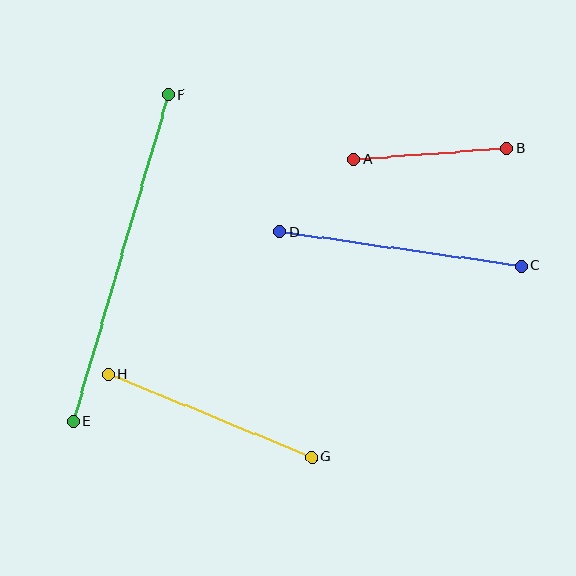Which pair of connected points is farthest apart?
Points E and F are farthest apart.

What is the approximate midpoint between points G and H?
The midpoint is at approximately (210, 416) pixels.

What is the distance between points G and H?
The distance is approximately 219 pixels.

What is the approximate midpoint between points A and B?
The midpoint is at approximately (430, 154) pixels.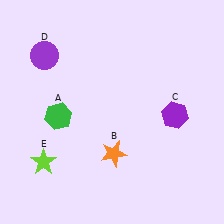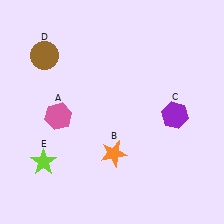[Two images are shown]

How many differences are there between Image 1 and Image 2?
There are 2 differences between the two images.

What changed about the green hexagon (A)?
In Image 1, A is green. In Image 2, it changed to pink.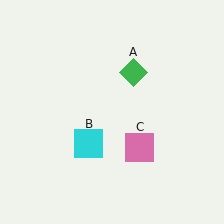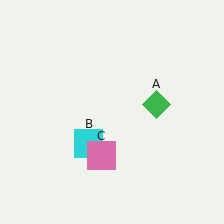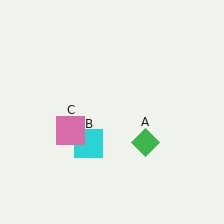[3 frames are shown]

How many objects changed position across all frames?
2 objects changed position: green diamond (object A), pink square (object C).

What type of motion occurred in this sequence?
The green diamond (object A), pink square (object C) rotated clockwise around the center of the scene.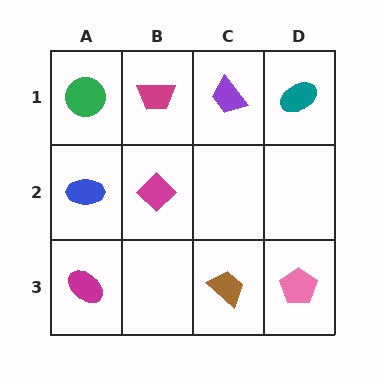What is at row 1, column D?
A teal ellipse.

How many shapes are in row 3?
3 shapes.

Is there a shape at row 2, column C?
No, that cell is empty.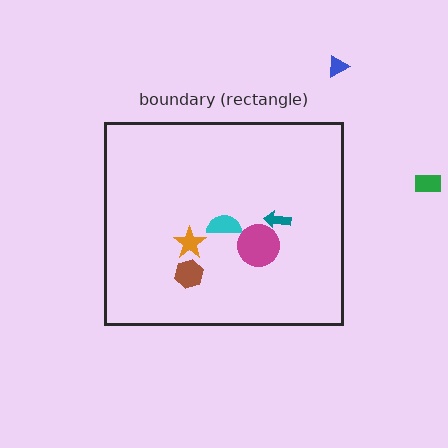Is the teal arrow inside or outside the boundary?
Inside.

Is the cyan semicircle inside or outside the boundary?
Inside.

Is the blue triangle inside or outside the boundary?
Outside.